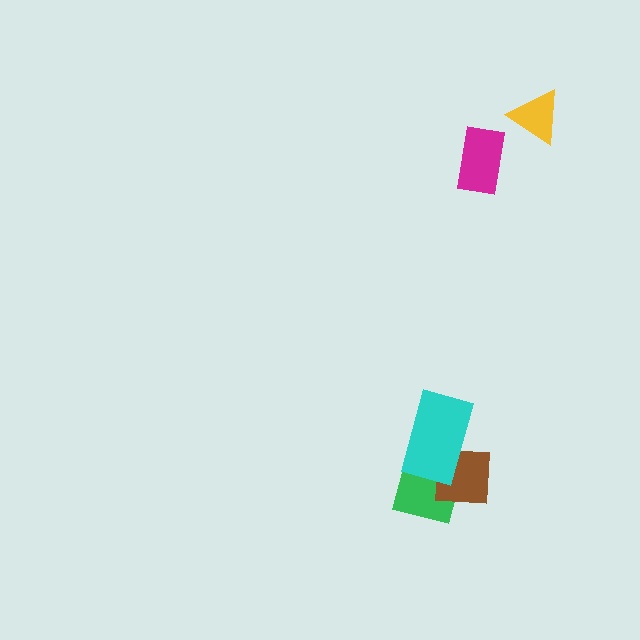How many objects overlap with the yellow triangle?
0 objects overlap with the yellow triangle.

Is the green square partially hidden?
Yes, it is partially covered by another shape.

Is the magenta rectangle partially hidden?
No, no other shape covers it.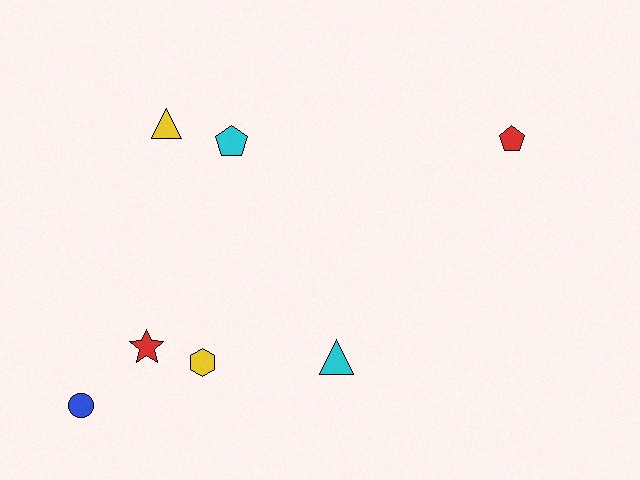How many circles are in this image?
There is 1 circle.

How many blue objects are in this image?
There is 1 blue object.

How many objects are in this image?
There are 7 objects.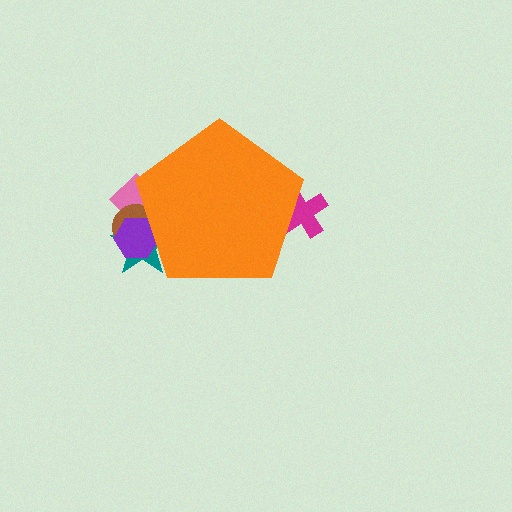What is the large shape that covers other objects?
An orange pentagon.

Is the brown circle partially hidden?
Yes, the brown circle is partially hidden behind the orange pentagon.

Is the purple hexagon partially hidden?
Yes, the purple hexagon is partially hidden behind the orange pentagon.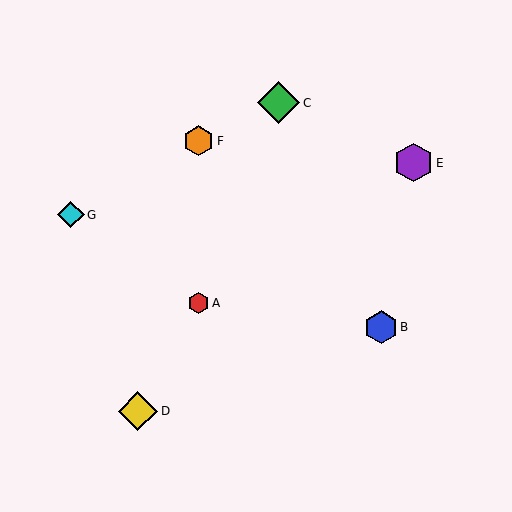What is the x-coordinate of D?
Object D is at x≈138.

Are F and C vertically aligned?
No, F is at x≈199 and C is at x≈278.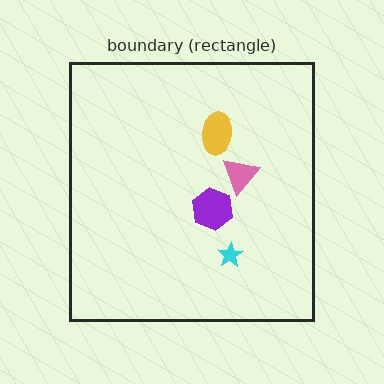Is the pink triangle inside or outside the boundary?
Inside.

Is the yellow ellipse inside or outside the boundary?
Inside.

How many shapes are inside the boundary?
4 inside, 0 outside.